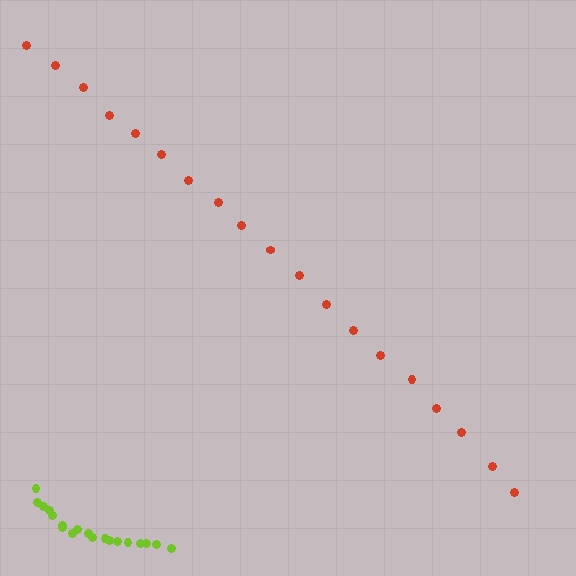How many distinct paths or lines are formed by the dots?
There are 2 distinct paths.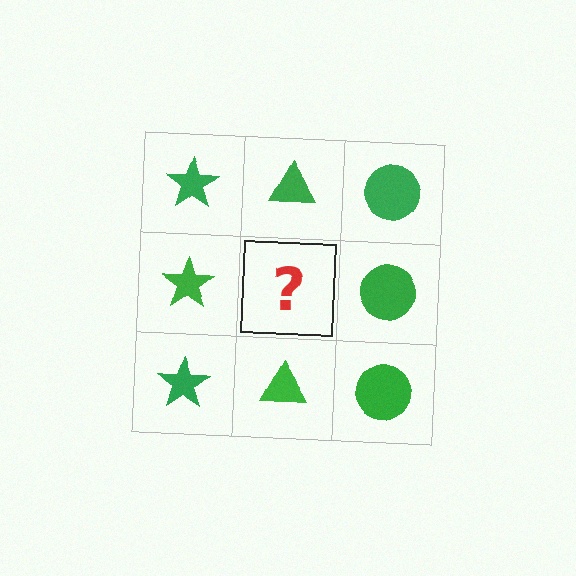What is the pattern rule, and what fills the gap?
The rule is that each column has a consistent shape. The gap should be filled with a green triangle.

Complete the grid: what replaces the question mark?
The question mark should be replaced with a green triangle.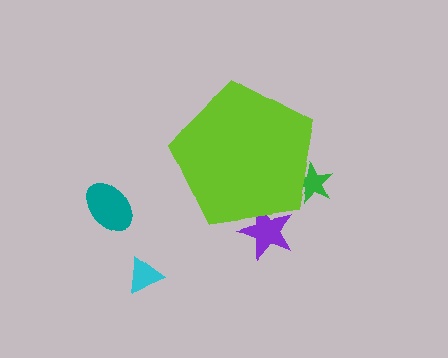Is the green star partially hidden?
Yes, the green star is partially hidden behind the lime pentagon.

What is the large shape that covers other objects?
A lime pentagon.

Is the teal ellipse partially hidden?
No, the teal ellipse is fully visible.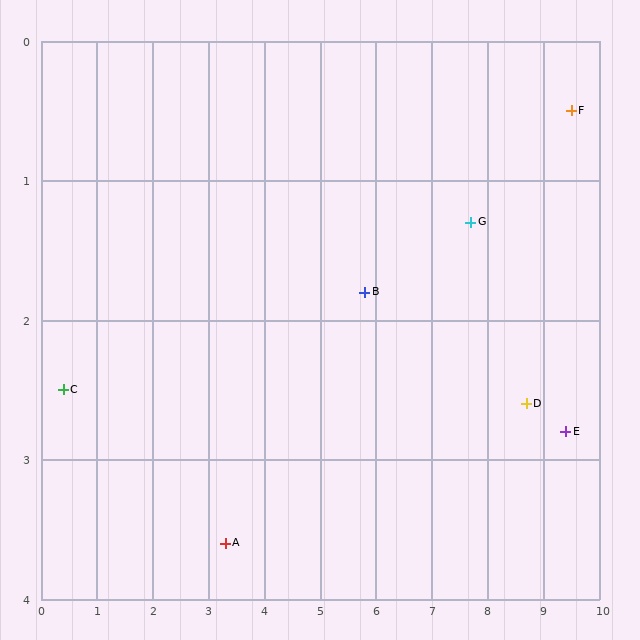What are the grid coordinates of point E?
Point E is at approximately (9.4, 2.8).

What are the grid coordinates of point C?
Point C is at approximately (0.4, 2.5).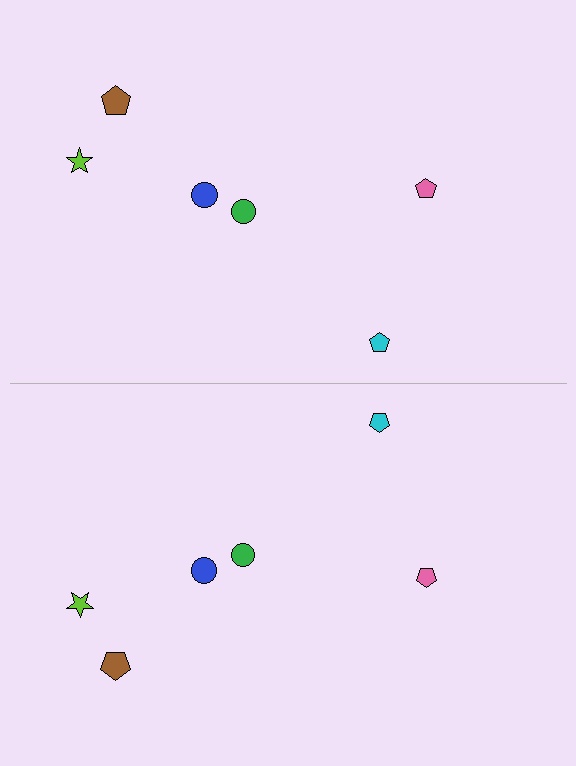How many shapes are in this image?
There are 12 shapes in this image.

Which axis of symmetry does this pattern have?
The pattern has a horizontal axis of symmetry running through the center of the image.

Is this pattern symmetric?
Yes, this pattern has bilateral (reflection) symmetry.